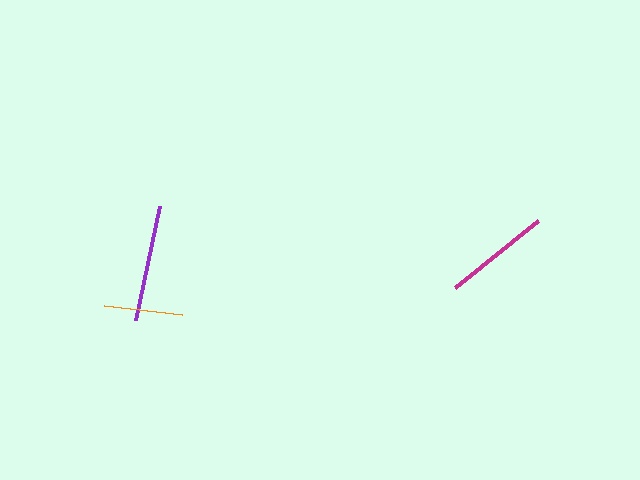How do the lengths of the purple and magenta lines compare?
The purple and magenta lines are approximately the same length.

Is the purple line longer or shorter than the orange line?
The purple line is longer than the orange line.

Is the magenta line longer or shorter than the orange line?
The magenta line is longer than the orange line.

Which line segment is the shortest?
The orange line is the shortest at approximately 79 pixels.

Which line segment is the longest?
The purple line is the longest at approximately 116 pixels.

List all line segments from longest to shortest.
From longest to shortest: purple, magenta, orange.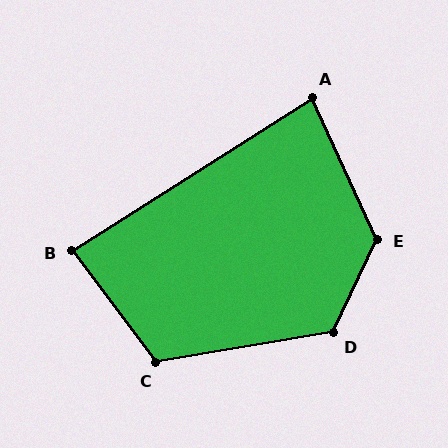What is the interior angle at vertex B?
Approximately 86 degrees (approximately right).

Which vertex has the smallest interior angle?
A, at approximately 82 degrees.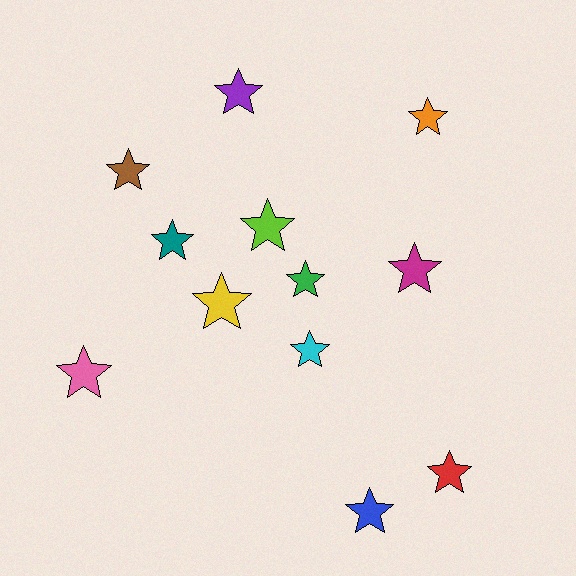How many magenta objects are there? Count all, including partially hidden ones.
There is 1 magenta object.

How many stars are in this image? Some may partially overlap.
There are 12 stars.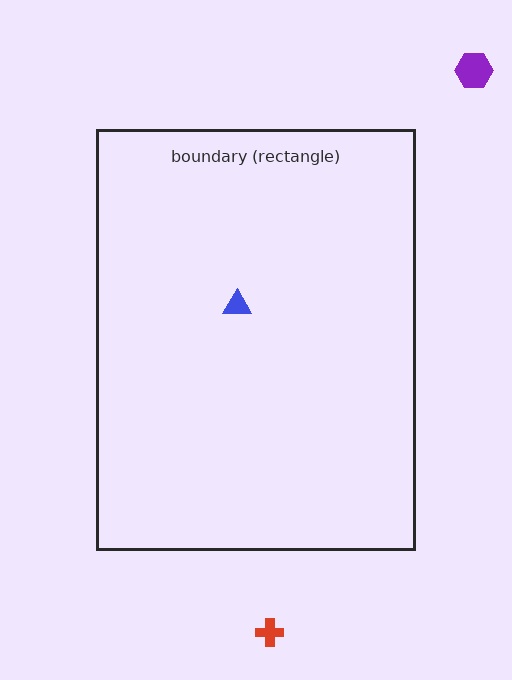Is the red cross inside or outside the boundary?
Outside.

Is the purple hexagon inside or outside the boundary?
Outside.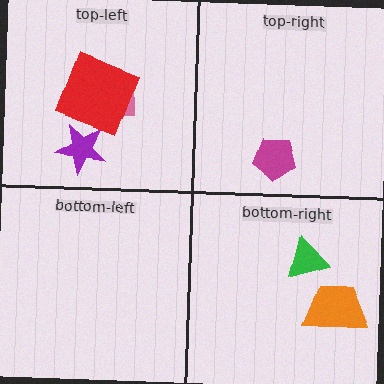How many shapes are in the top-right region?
1.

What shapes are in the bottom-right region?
The orange trapezoid, the green triangle.